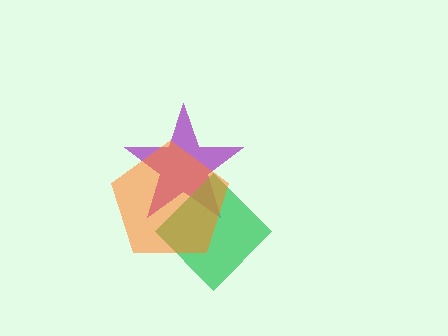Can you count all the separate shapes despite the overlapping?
Yes, there are 3 separate shapes.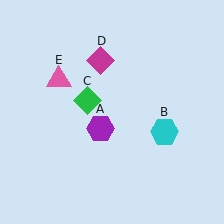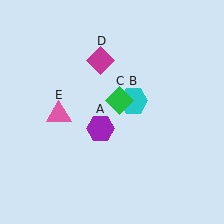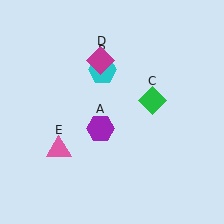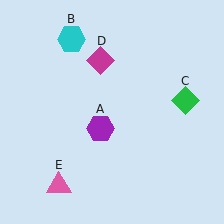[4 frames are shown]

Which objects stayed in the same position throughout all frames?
Purple hexagon (object A) and magenta diamond (object D) remained stationary.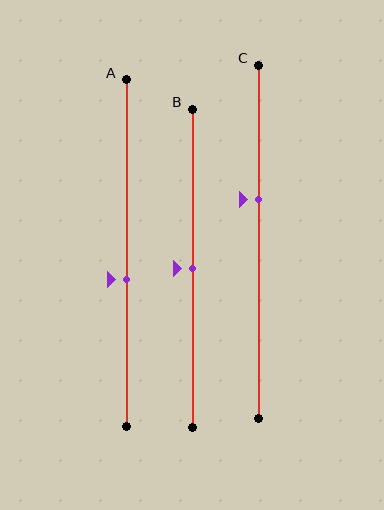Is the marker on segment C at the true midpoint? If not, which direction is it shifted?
No, the marker on segment C is shifted upward by about 12% of the segment length.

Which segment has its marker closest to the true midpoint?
Segment B has its marker closest to the true midpoint.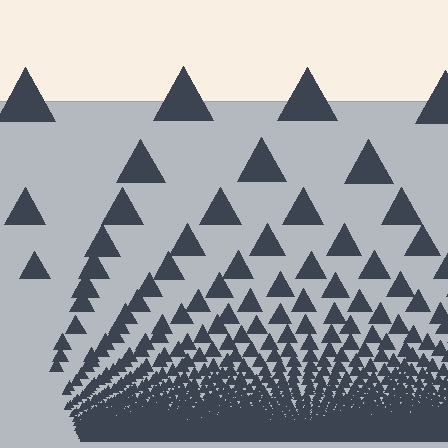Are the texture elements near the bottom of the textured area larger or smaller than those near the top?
Smaller. The gradient is inverted — elements near the bottom are smaller and denser.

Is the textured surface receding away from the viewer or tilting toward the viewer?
The surface appears to tilt toward the viewer. Texture elements get larger and sparser toward the top.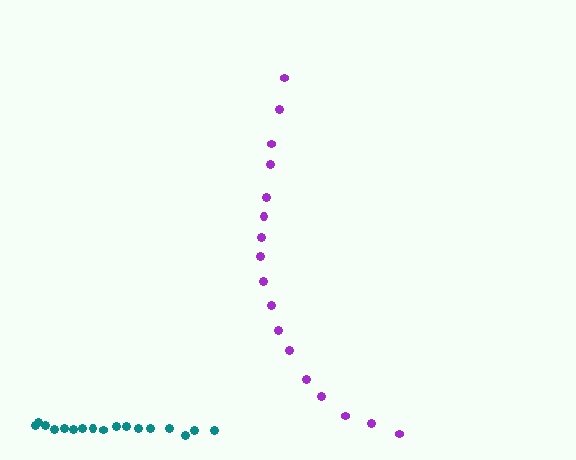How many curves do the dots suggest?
There are 2 distinct paths.